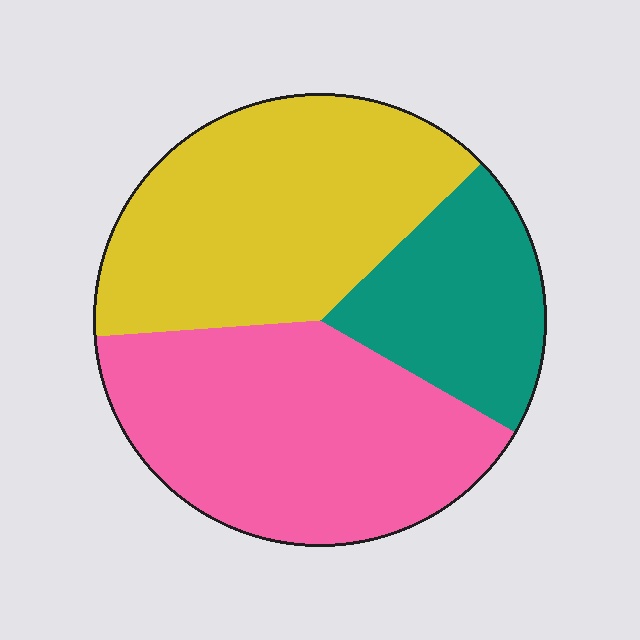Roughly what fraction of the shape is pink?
Pink takes up between a quarter and a half of the shape.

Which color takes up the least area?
Teal, at roughly 20%.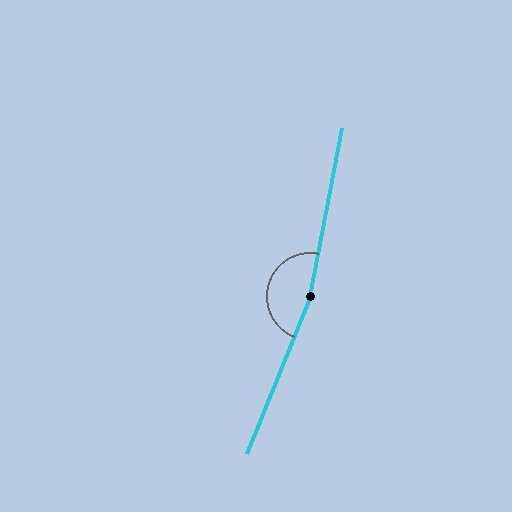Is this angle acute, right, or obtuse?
It is obtuse.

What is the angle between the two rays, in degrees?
Approximately 169 degrees.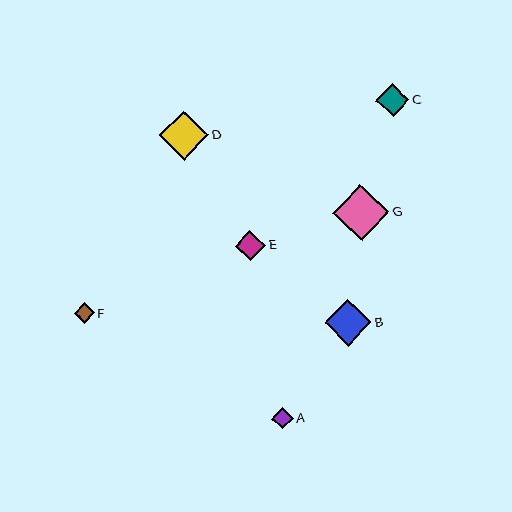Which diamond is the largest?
Diamond G is the largest with a size of approximately 56 pixels.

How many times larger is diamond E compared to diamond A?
Diamond E is approximately 1.4 times the size of diamond A.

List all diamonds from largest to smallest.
From largest to smallest: G, D, B, C, E, A, F.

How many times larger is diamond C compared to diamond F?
Diamond C is approximately 1.6 times the size of diamond F.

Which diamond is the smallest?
Diamond F is the smallest with a size of approximately 20 pixels.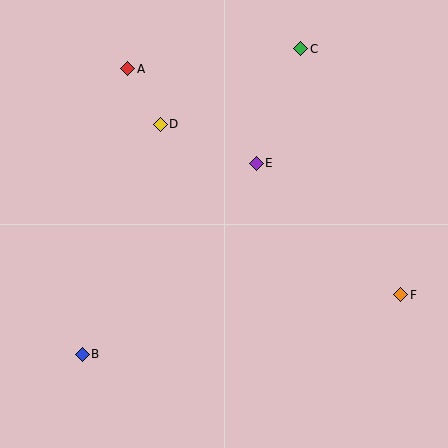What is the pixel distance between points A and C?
The distance between A and C is 174 pixels.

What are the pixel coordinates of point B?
Point B is at (82, 354).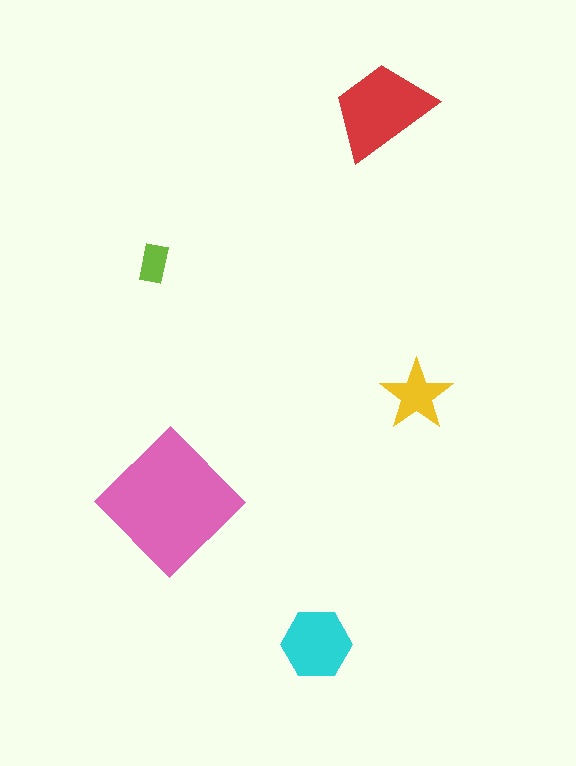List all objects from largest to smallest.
The pink diamond, the red trapezoid, the cyan hexagon, the yellow star, the lime rectangle.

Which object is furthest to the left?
The lime rectangle is leftmost.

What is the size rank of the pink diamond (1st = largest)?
1st.